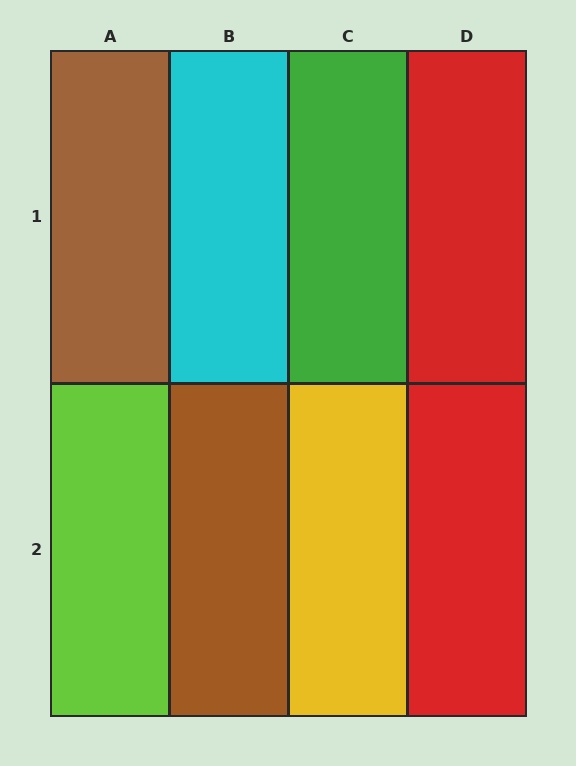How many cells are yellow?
1 cell is yellow.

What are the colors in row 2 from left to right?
Lime, brown, yellow, red.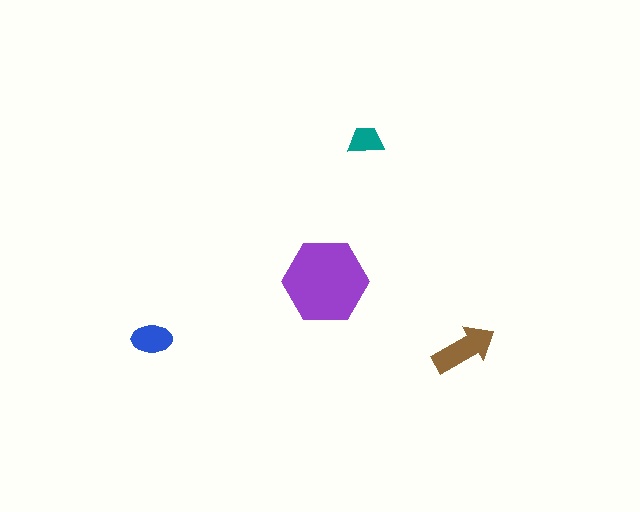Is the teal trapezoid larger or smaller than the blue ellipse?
Smaller.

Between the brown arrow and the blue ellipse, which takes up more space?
The brown arrow.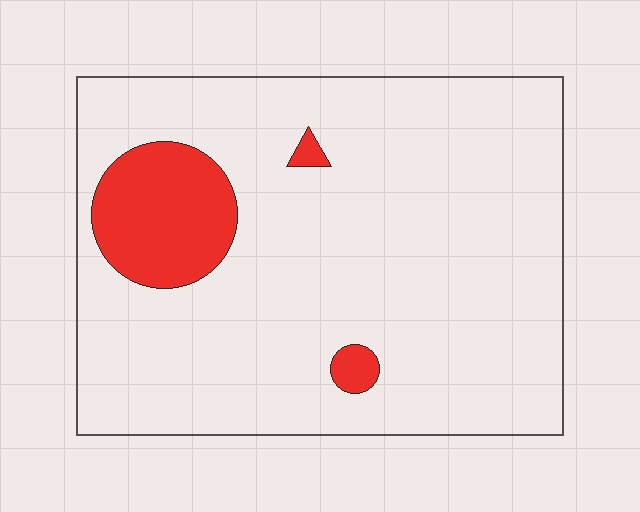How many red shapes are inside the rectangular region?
3.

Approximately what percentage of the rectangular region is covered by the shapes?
Approximately 10%.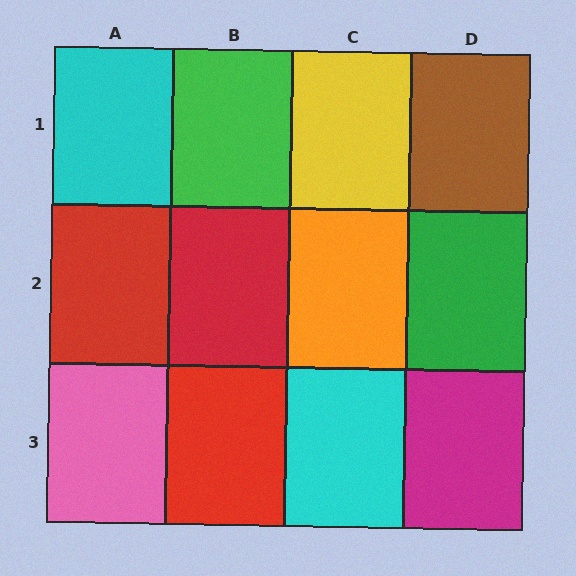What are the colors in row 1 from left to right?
Cyan, green, yellow, brown.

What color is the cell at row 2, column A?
Red.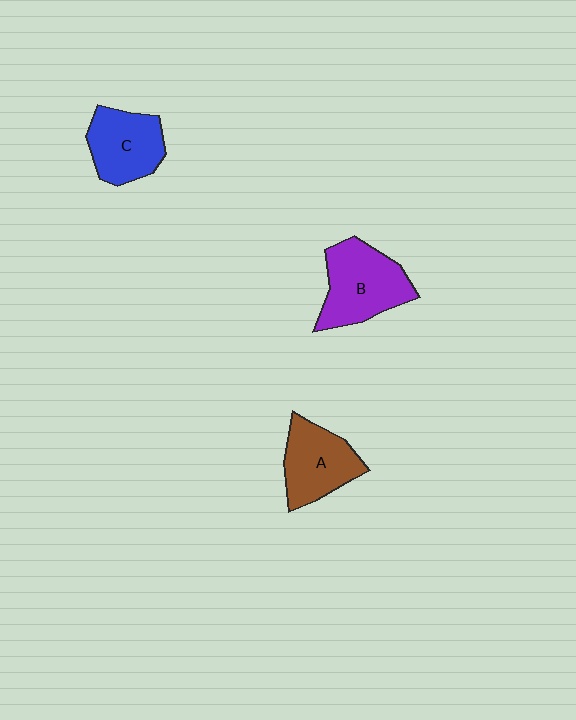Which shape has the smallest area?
Shape C (blue).